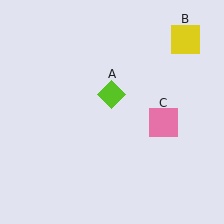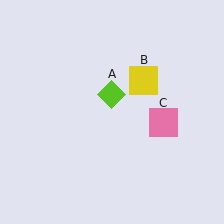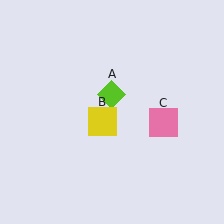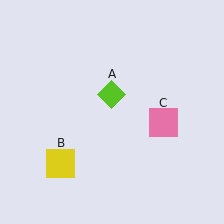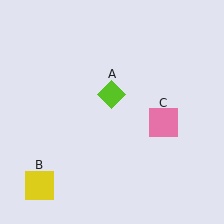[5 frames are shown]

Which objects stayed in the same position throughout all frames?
Lime diamond (object A) and pink square (object C) remained stationary.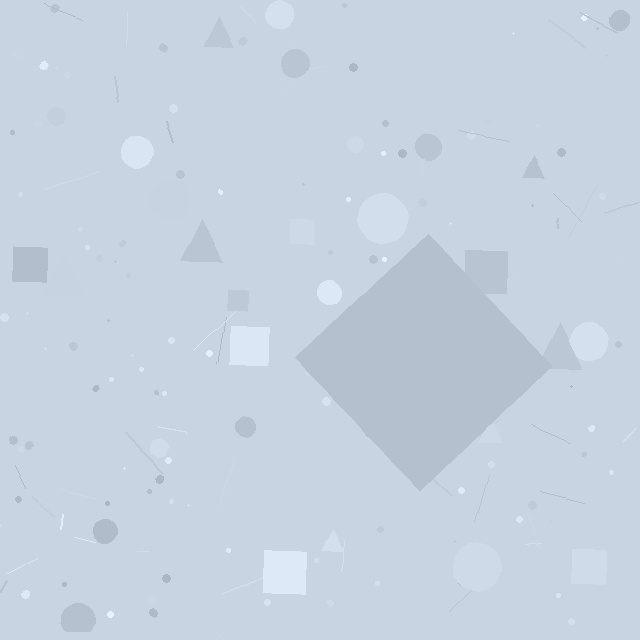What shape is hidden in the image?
A diamond is hidden in the image.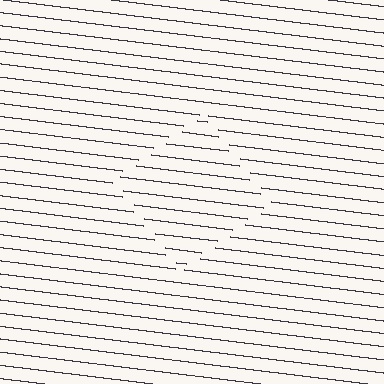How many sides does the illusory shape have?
4 sides — the line-ends trace a square.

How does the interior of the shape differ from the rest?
The interior of the shape contains the same grating, shifted by half a period — the contour is defined by the phase discontinuity where line-ends from the inner and outer gratings abut.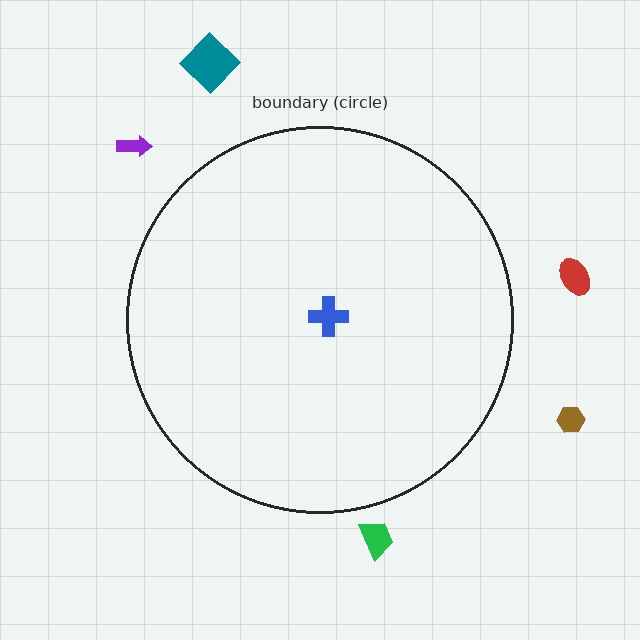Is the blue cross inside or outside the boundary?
Inside.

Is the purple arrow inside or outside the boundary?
Outside.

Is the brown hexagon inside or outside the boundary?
Outside.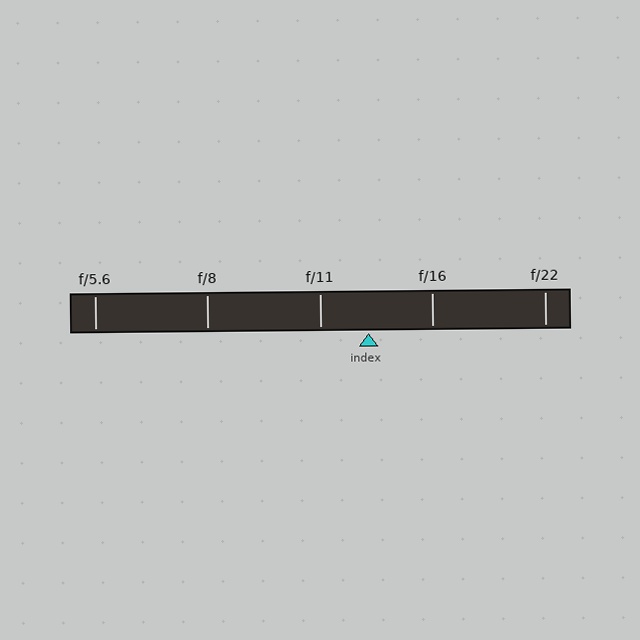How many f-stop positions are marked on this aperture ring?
There are 5 f-stop positions marked.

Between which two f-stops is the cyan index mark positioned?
The index mark is between f/11 and f/16.